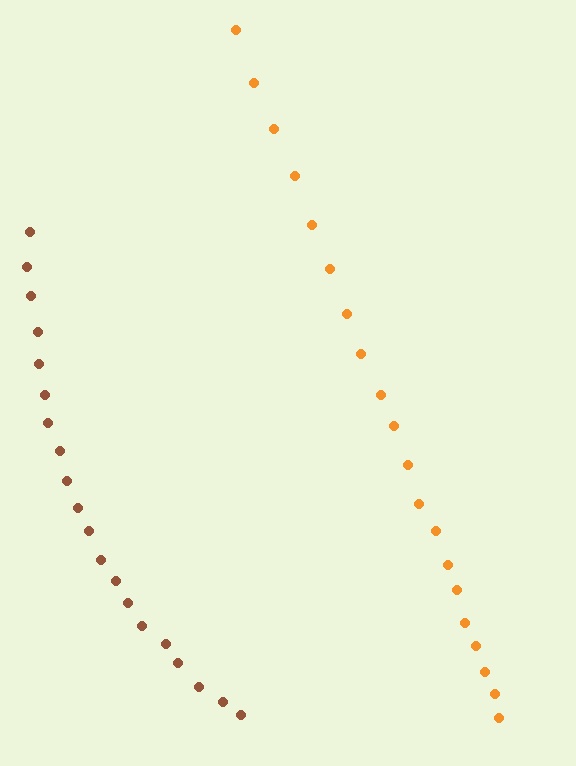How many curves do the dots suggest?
There are 2 distinct paths.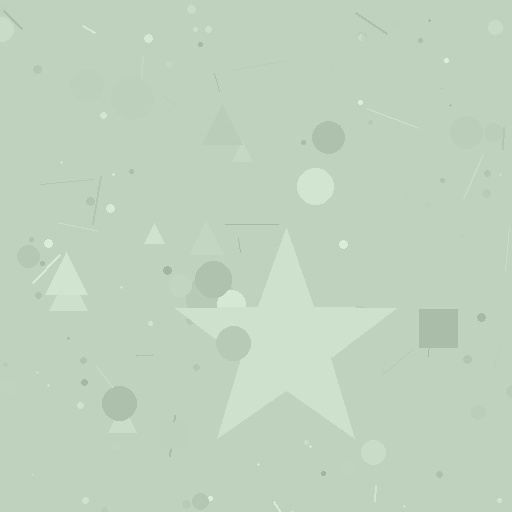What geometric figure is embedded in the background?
A star is embedded in the background.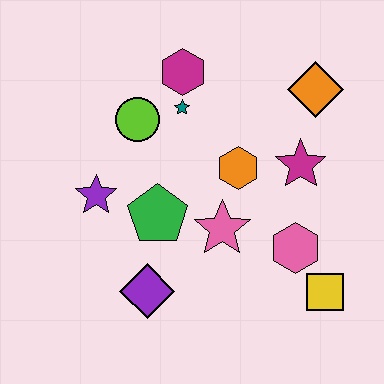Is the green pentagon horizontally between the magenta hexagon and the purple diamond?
Yes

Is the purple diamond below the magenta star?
Yes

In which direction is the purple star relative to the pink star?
The purple star is to the left of the pink star.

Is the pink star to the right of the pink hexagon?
No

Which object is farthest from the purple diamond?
The orange diamond is farthest from the purple diamond.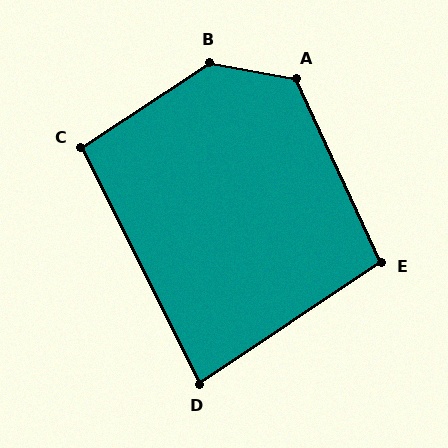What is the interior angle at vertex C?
Approximately 97 degrees (obtuse).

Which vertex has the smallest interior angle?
D, at approximately 83 degrees.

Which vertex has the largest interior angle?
B, at approximately 136 degrees.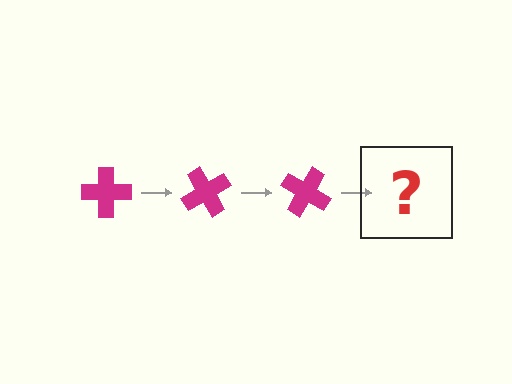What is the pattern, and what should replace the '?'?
The pattern is that the cross rotates 60 degrees each step. The '?' should be a magenta cross rotated 180 degrees.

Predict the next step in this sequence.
The next step is a magenta cross rotated 180 degrees.